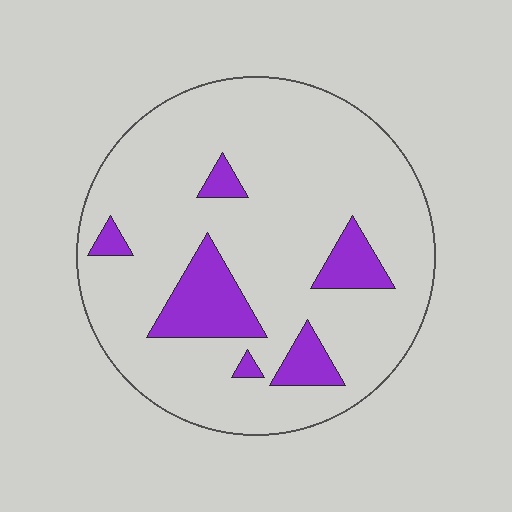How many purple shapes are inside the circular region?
6.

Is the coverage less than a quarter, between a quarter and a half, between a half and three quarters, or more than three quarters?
Less than a quarter.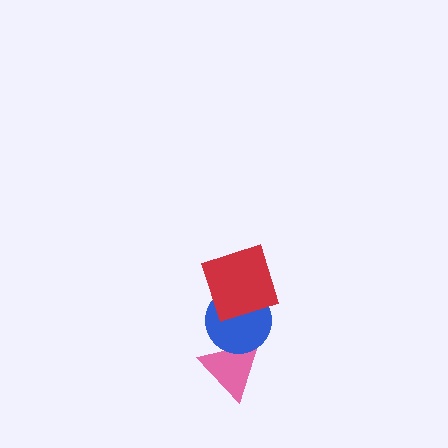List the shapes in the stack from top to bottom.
From top to bottom: the red square, the blue circle, the pink triangle.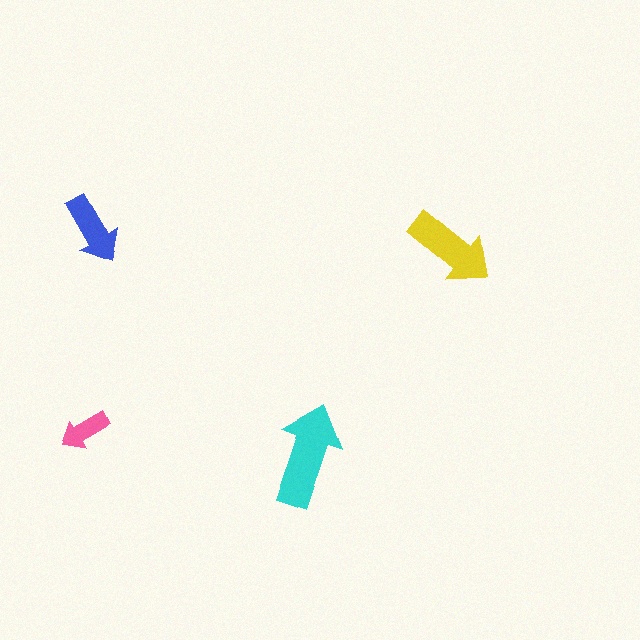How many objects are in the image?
There are 4 objects in the image.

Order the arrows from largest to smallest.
the cyan one, the yellow one, the blue one, the pink one.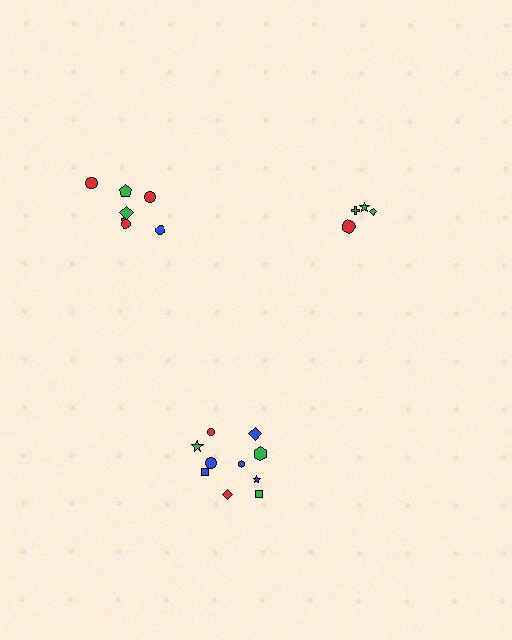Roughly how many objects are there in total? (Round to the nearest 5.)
Roughly 20 objects in total.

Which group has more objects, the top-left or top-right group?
The top-left group.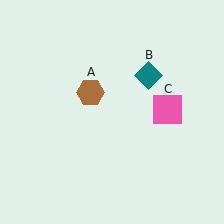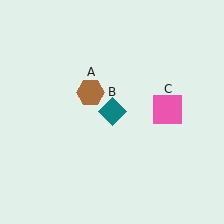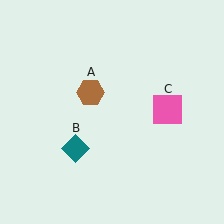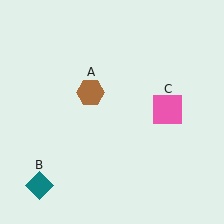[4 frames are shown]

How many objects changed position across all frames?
1 object changed position: teal diamond (object B).